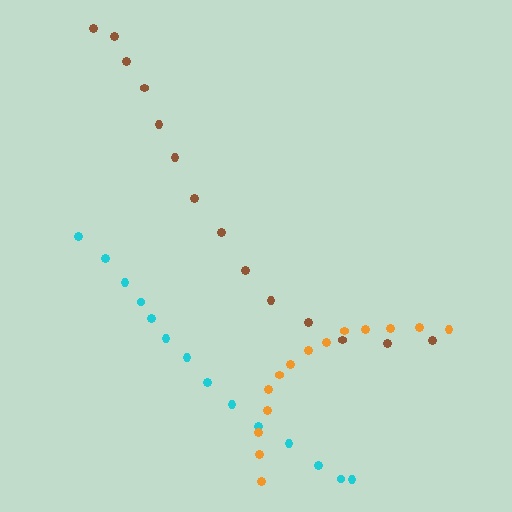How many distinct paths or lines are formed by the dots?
There are 3 distinct paths.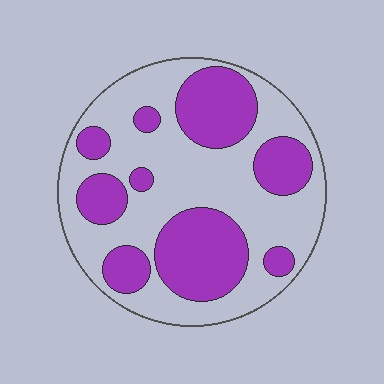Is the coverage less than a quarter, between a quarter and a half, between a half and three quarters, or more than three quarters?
Between a quarter and a half.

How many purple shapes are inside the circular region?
9.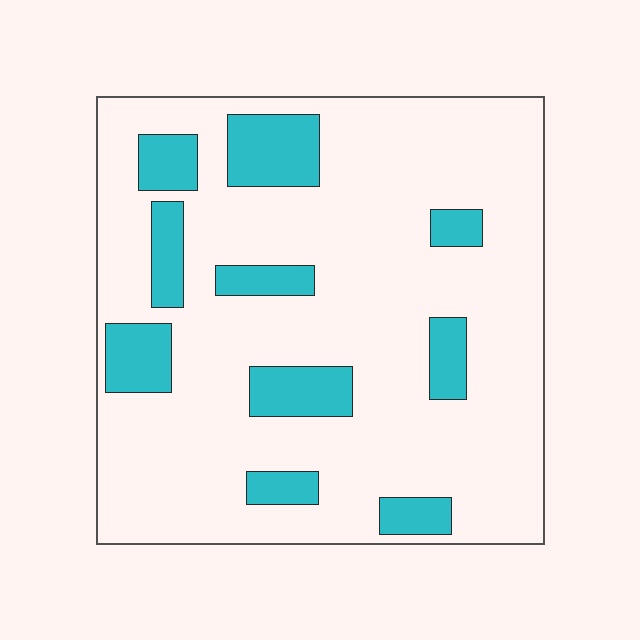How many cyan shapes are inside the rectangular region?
10.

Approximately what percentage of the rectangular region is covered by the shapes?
Approximately 20%.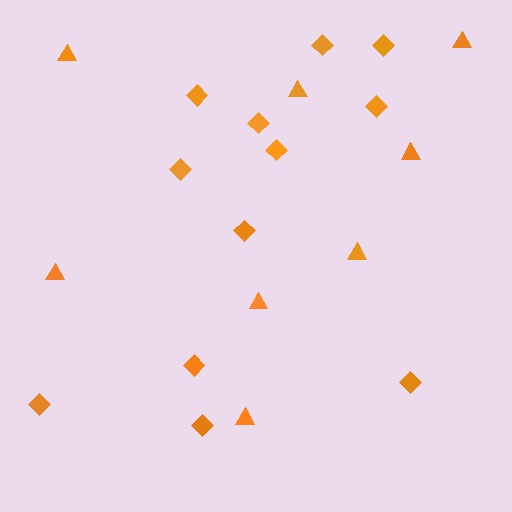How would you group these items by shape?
There are 2 groups: one group of diamonds (12) and one group of triangles (8).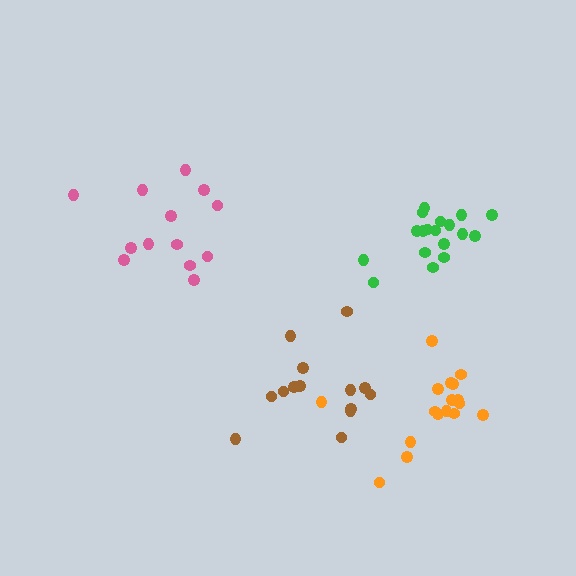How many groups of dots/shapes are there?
There are 4 groups.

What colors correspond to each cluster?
The clusters are colored: green, orange, pink, brown.